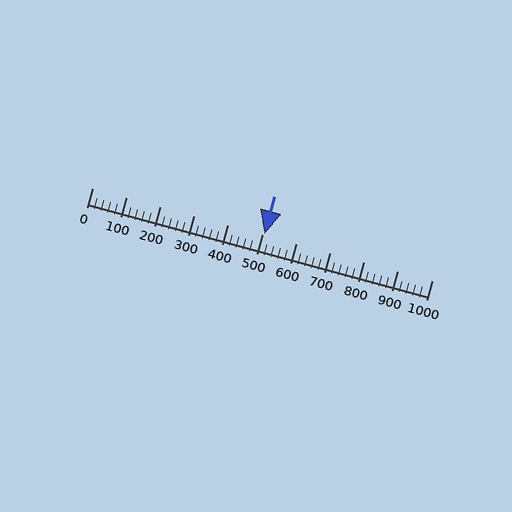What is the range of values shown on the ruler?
The ruler shows values from 0 to 1000.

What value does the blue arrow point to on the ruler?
The blue arrow points to approximately 506.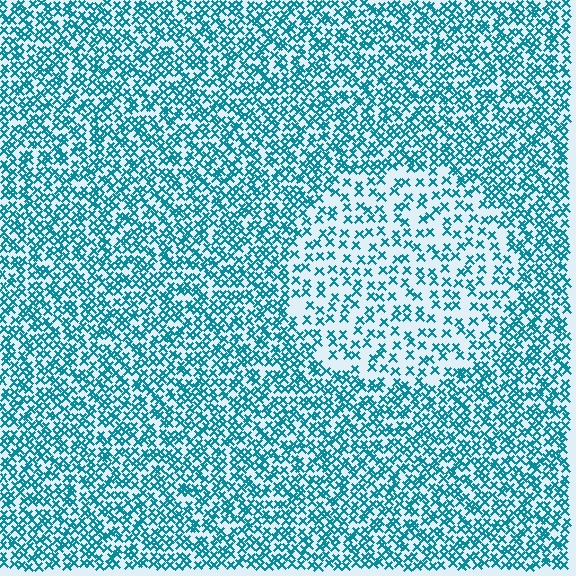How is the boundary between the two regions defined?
The boundary is defined by a change in element density (approximately 2.1x ratio). All elements are the same color, size, and shape.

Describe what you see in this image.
The image contains small teal elements arranged at two different densities. A circle-shaped region is visible where the elements are less densely packed than the surrounding area.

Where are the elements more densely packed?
The elements are more densely packed outside the circle boundary.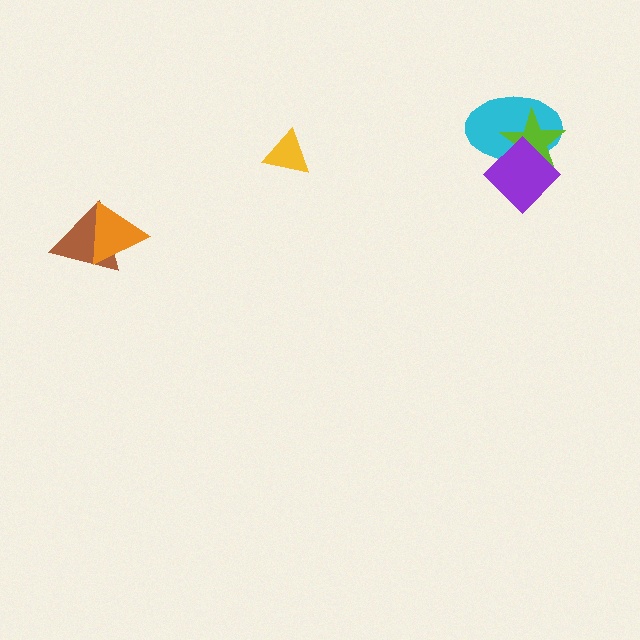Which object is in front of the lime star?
The purple diamond is in front of the lime star.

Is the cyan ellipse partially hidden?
Yes, it is partially covered by another shape.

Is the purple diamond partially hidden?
No, no other shape covers it.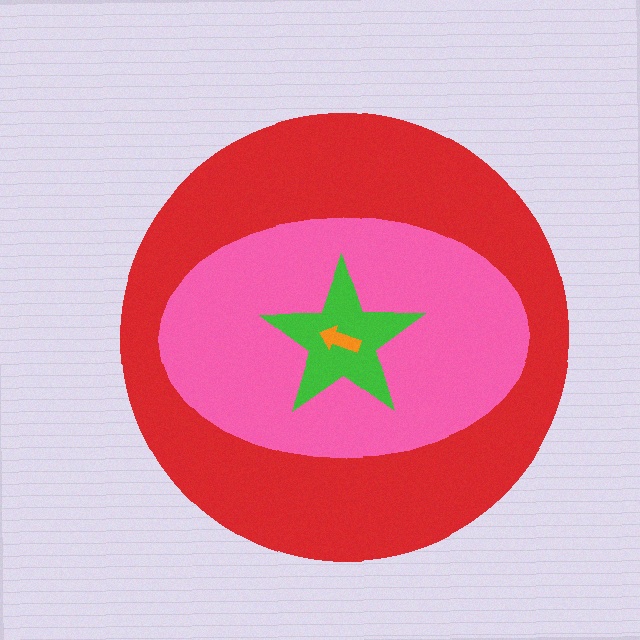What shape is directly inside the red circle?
The pink ellipse.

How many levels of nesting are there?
4.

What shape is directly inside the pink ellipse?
The green star.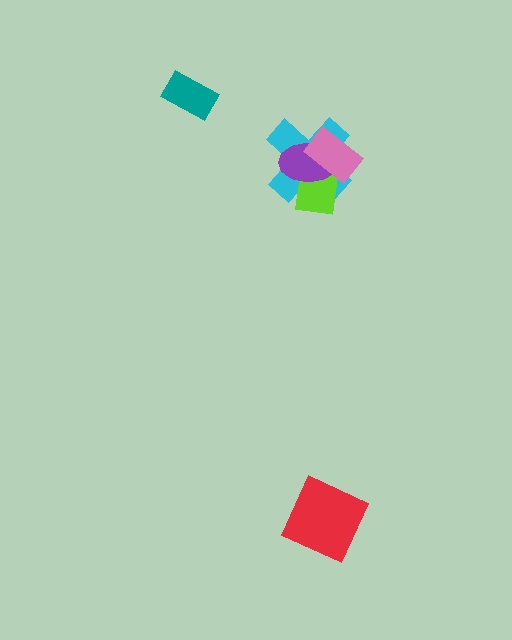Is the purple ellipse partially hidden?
Yes, it is partially covered by another shape.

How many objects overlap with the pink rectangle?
3 objects overlap with the pink rectangle.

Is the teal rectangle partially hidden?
No, no other shape covers it.